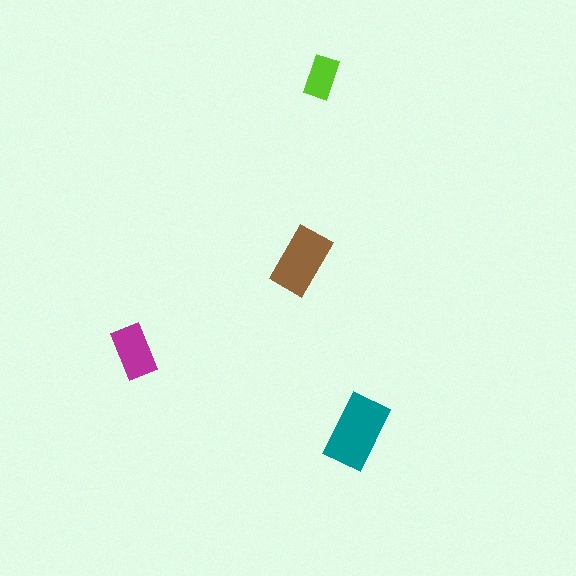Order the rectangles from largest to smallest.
the teal one, the brown one, the magenta one, the lime one.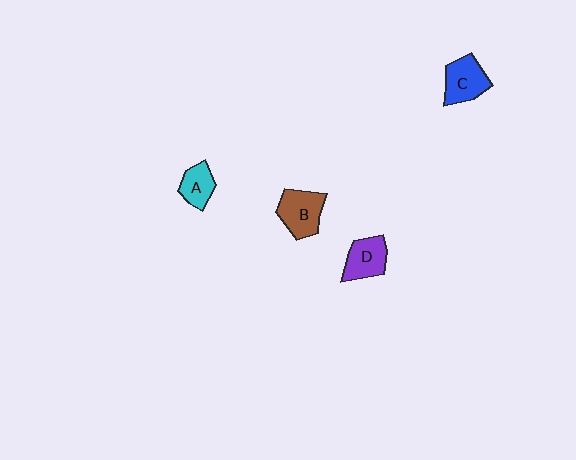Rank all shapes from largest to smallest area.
From largest to smallest: B (brown), C (blue), D (purple), A (cyan).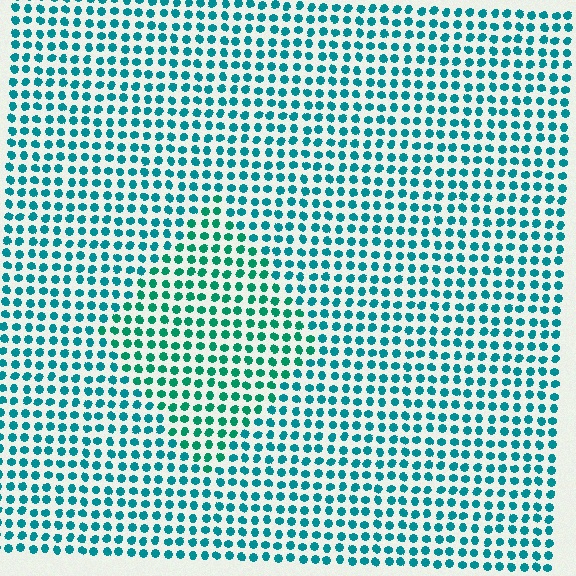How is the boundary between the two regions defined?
The boundary is defined purely by a slight shift in hue (about 23 degrees). Spacing, size, and orientation are identical on both sides.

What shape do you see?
I see a diamond.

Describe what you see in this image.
The image is filled with small teal elements in a uniform arrangement. A diamond-shaped region is visible where the elements are tinted to a slightly different hue, forming a subtle color boundary.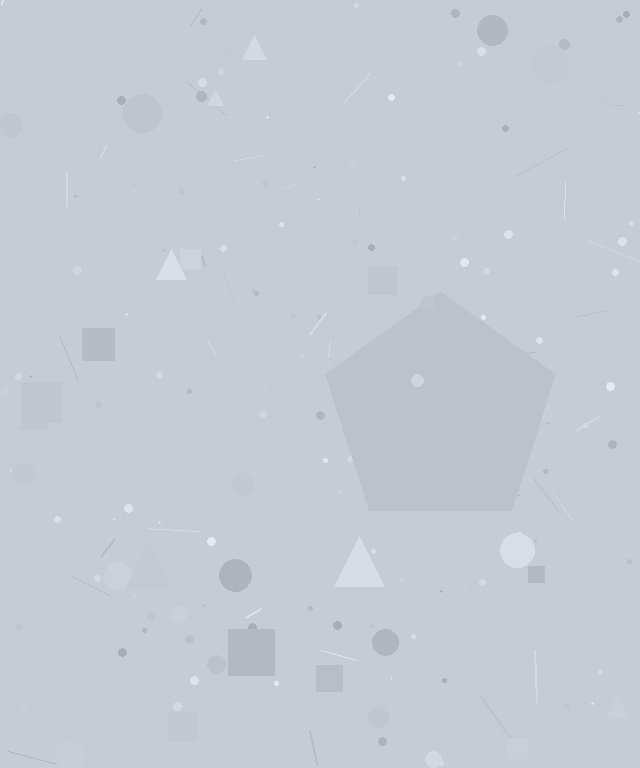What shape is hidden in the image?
A pentagon is hidden in the image.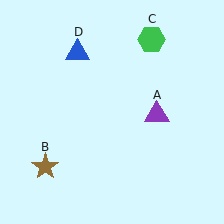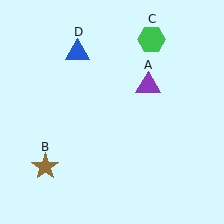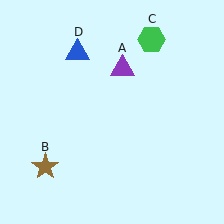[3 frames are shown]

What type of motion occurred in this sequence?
The purple triangle (object A) rotated counterclockwise around the center of the scene.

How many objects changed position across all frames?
1 object changed position: purple triangle (object A).